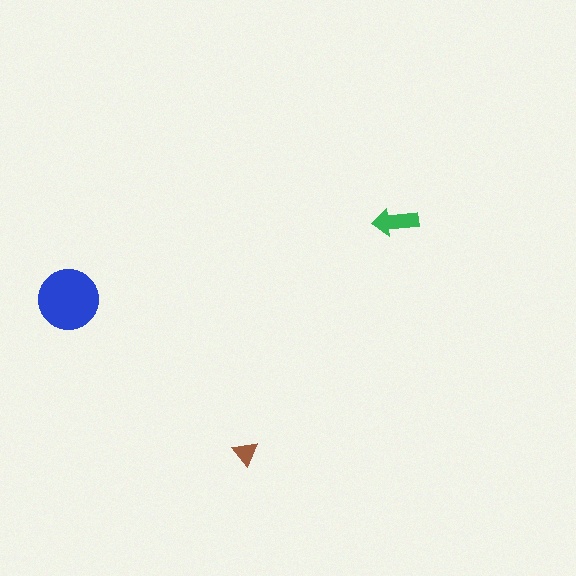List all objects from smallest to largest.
The brown triangle, the green arrow, the blue circle.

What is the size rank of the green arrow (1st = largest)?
2nd.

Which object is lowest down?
The brown triangle is bottommost.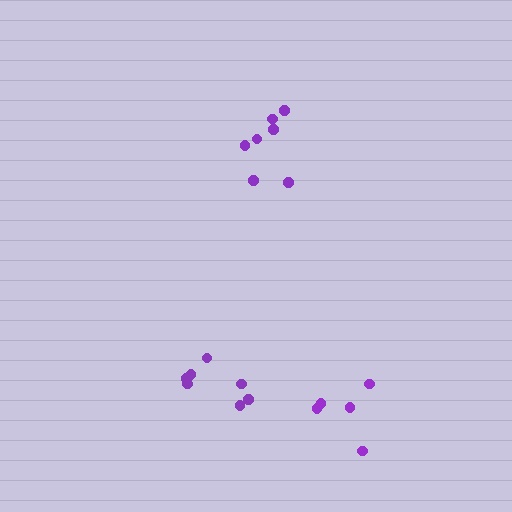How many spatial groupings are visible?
There are 3 spatial groupings.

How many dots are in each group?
Group 1: 7 dots, Group 2: 5 dots, Group 3: 7 dots (19 total).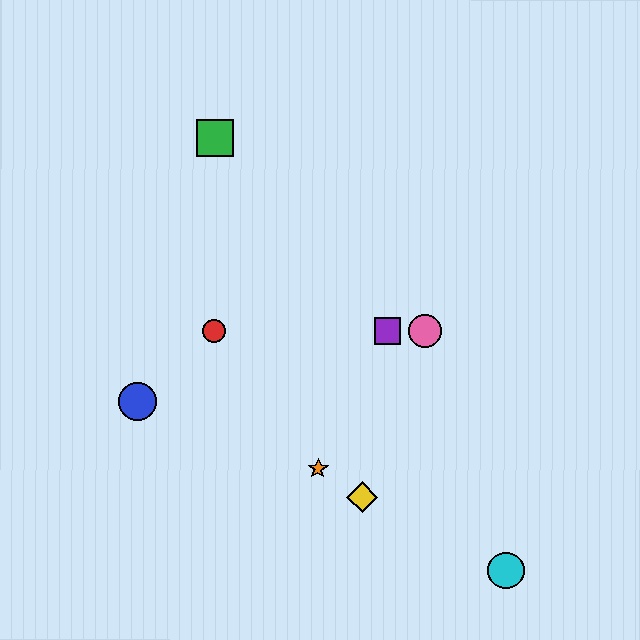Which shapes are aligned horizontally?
The red circle, the purple square, the pink circle are aligned horizontally.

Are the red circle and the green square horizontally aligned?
No, the red circle is at y≈331 and the green square is at y≈138.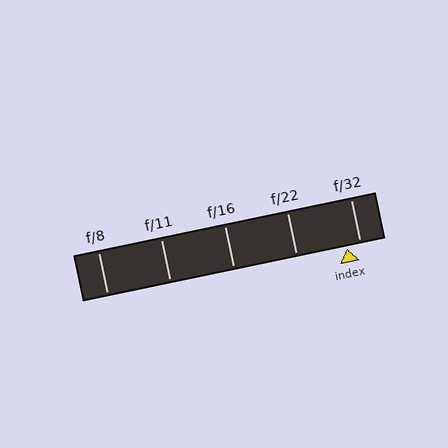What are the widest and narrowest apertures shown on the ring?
The widest aperture shown is f/8 and the narrowest is f/32.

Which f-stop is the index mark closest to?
The index mark is closest to f/32.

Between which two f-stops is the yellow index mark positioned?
The index mark is between f/22 and f/32.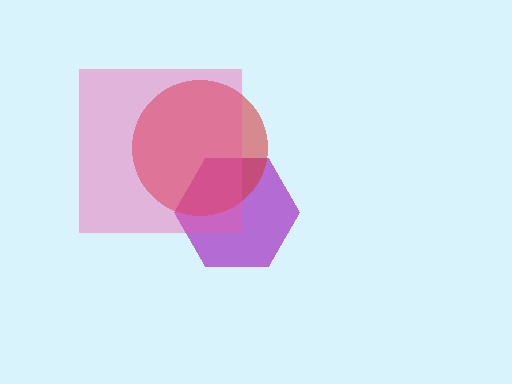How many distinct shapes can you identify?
There are 3 distinct shapes: a purple hexagon, a red circle, a pink square.